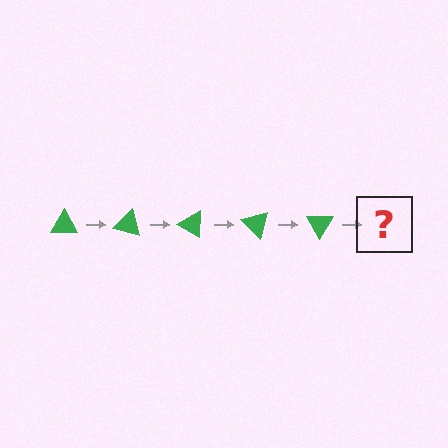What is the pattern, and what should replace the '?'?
The pattern is that the triangle rotates 15 degrees each step. The '?' should be a green triangle rotated 75 degrees.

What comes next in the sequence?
The next element should be a green triangle rotated 75 degrees.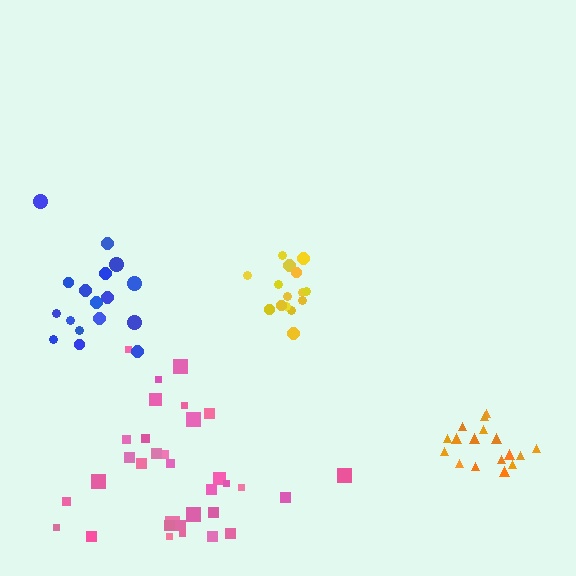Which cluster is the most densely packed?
Orange.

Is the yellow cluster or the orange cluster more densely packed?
Orange.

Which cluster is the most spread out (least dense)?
Pink.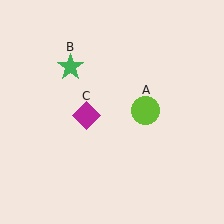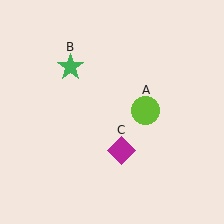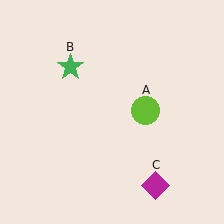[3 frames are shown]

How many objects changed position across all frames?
1 object changed position: magenta diamond (object C).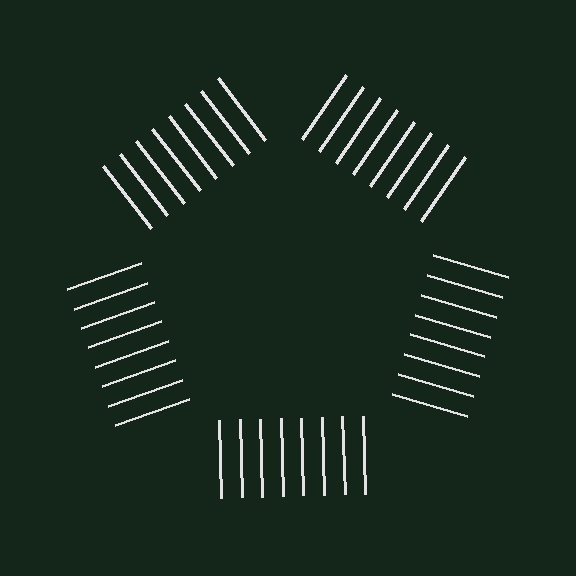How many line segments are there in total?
40 — 8 along each of the 5 edges.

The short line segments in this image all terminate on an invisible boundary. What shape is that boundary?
An illusory pentagon — the line segments terminate on its edges but no continuous stroke is drawn.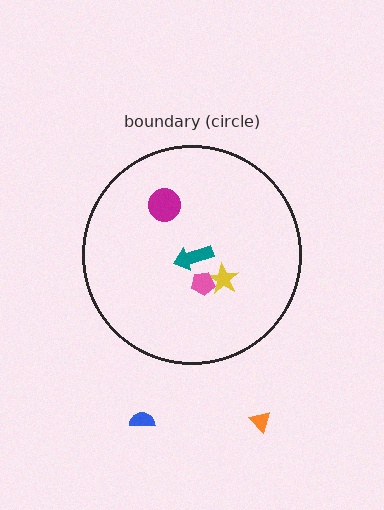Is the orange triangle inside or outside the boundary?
Outside.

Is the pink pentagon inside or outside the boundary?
Inside.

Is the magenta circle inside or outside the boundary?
Inside.